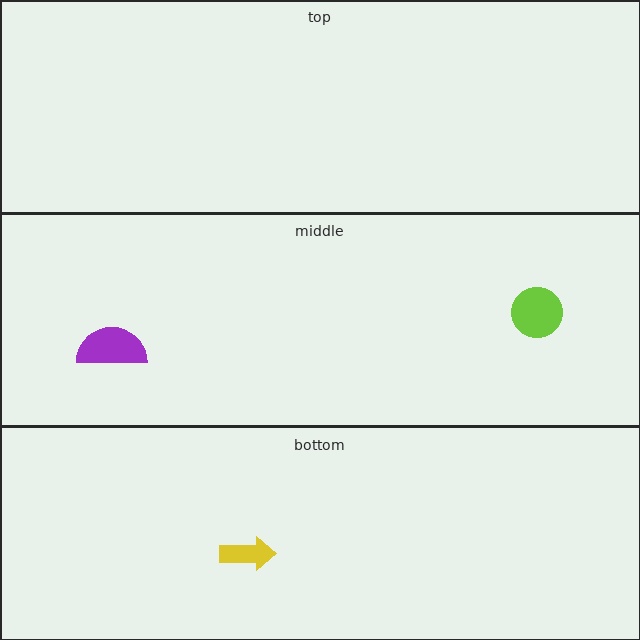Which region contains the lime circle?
The middle region.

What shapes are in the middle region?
The purple semicircle, the lime circle.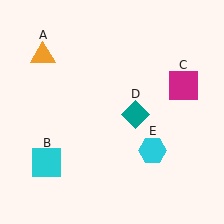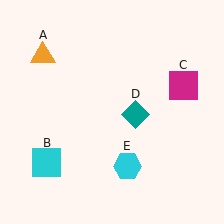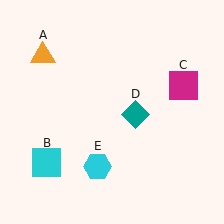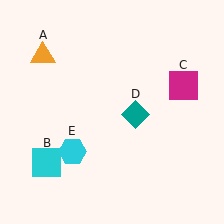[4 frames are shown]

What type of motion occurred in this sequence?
The cyan hexagon (object E) rotated clockwise around the center of the scene.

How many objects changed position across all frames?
1 object changed position: cyan hexagon (object E).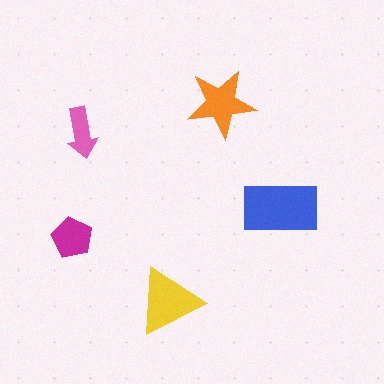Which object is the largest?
The blue rectangle.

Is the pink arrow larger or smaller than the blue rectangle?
Smaller.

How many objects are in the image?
There are 5 objects in the image.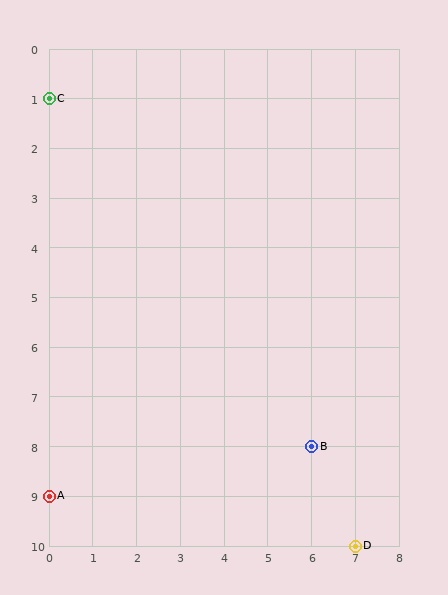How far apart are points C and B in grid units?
Points C and B are 6 columns and 7 rows apart (about 9.2 grid units diagonally).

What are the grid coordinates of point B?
Point B is at grid coordinates (6, 8).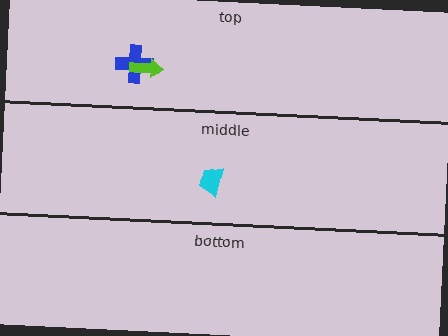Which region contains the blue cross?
The top region.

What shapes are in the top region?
The blue cross, the lime arrow.